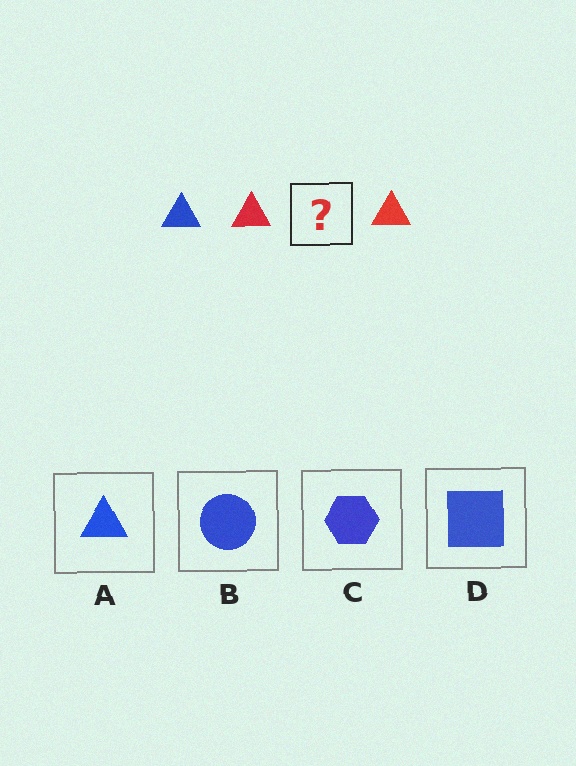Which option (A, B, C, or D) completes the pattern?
A.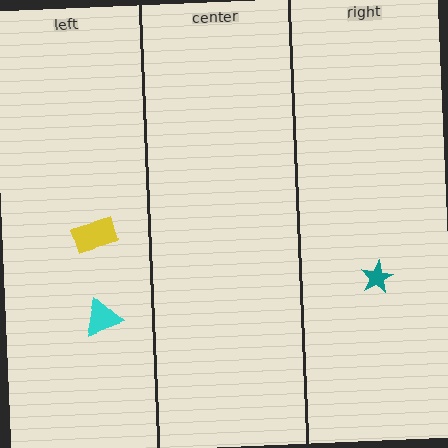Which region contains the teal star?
The right region.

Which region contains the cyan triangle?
The left region.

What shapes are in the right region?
The teal star.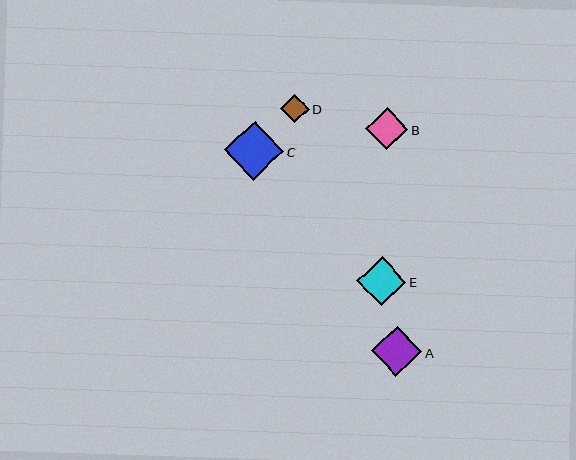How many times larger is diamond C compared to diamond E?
Diamond C is approximately 1.2 times the size of diamond E.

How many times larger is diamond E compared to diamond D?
Diamond E is approximately 1.7 times the size of diamond D.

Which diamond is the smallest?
Diamond D is the smallest with a size of approximately 29 pixels.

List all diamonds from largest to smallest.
From largest to smallest: C, A, E, B, D.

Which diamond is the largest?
Diamond C is the largest with a size of approximately 59 pixels.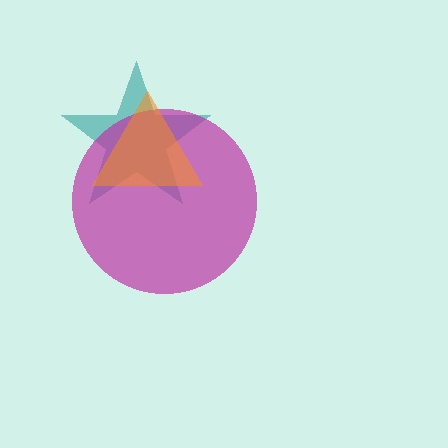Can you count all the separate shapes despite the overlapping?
Yes, there are 3 separate shapes.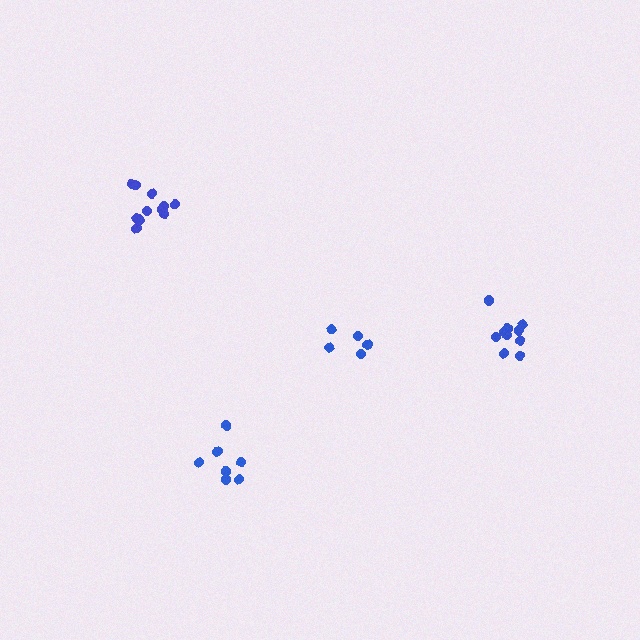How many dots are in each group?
Group 1: 11 dots, Group 2: 7 dots, Group 3: 5 dots, Group 4: 10 dots (33 total).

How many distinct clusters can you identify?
There are 4 distinct clusters.